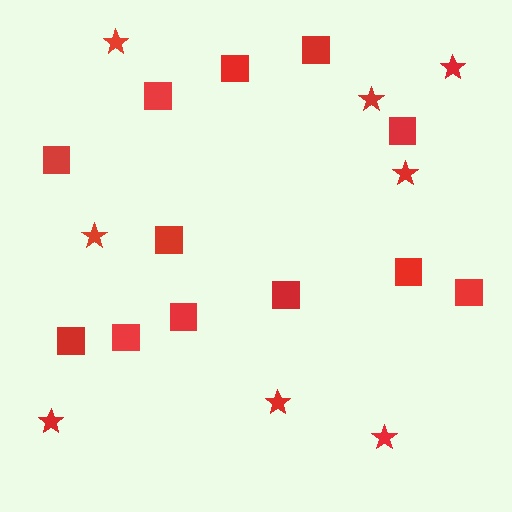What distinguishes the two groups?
There are 2 groups: one group of squares (12) and one group of stars (8).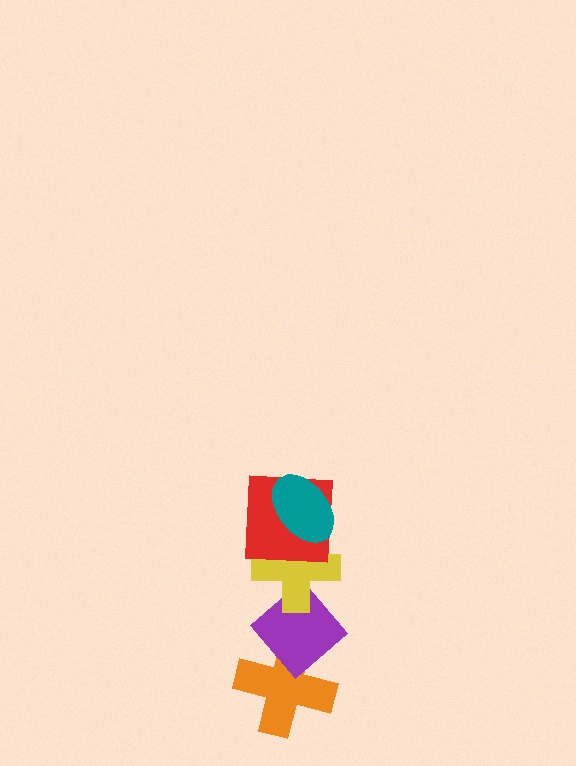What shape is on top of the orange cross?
The purple diamond is on top of the orange cross.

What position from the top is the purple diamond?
The purple diamond is 4th from the top.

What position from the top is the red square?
The red square is 2nd from the top.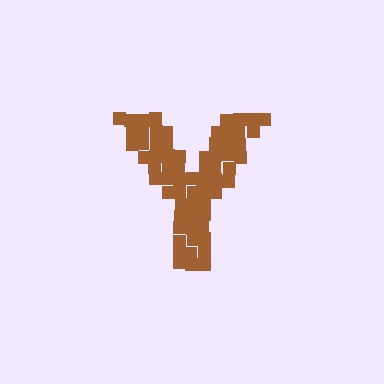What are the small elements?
The small elements are squares.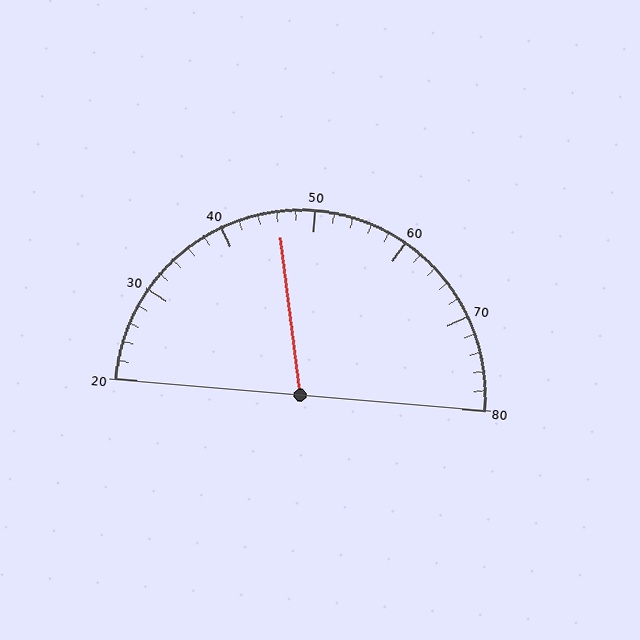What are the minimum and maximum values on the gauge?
The gauge ranges from 20 to 80.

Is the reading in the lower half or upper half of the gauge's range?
The reading is in the lower half of the range (20 to 80).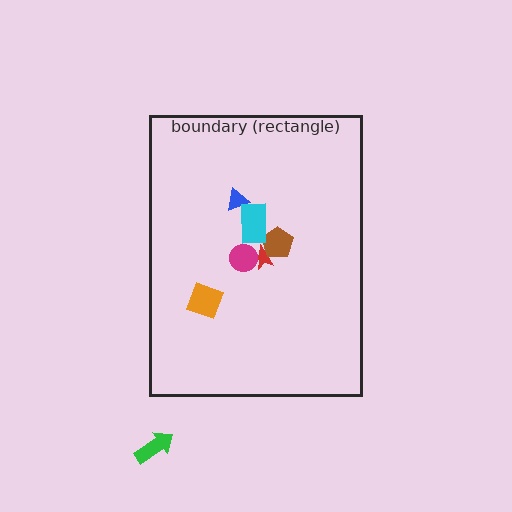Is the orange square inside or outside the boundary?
Inside.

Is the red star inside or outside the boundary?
Inside.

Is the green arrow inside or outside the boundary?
Outside.